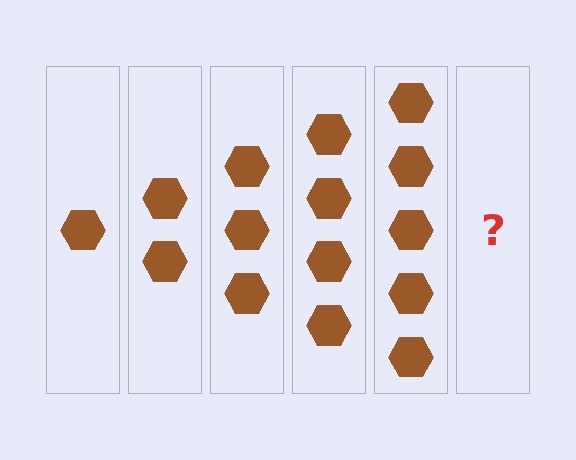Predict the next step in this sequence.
The next step is 6 hexagons.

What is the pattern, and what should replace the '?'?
The pattern is that each step adds one more hexagon. The '?' should be 6 hexagons.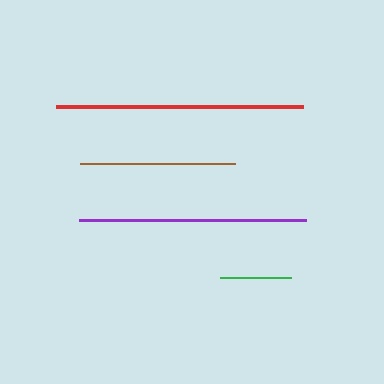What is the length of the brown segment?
The brown segment is approximately 155 pixels long.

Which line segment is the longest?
The red line is the longest at approximately 247 pixels.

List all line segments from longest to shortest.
From longest to shortest: red, purple, brown, green.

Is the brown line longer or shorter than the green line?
The brown line is longer than the green line.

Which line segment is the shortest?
The green line is the shortest at approximately 71 pixels.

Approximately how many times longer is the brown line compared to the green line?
The brown line is approximately 2.2 times the length of the green line.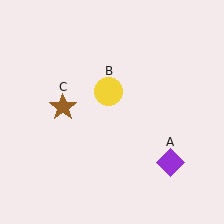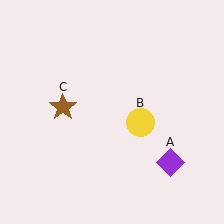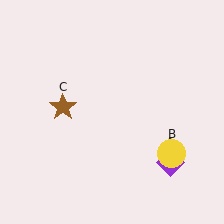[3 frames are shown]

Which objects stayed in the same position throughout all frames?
Purple diamond (object A) and brown star (object C) remained stationary.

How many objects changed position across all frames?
1 object changed position: yellow circle (object B).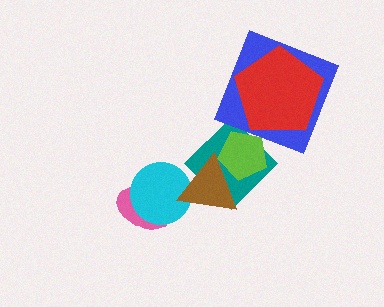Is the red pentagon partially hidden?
No, no other shape covers it.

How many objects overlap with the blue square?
1 object overlaps with the blue square.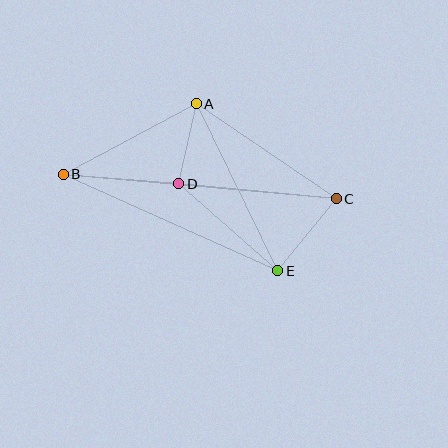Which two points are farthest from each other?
Points B and C are farthest from each other.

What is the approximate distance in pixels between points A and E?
The distance between A and E is approximately 186 pixels.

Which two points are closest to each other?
Points A and D are closest to each other.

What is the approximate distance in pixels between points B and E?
The distance between B and E is approximately 235 pixels.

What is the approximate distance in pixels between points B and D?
The distance between B and D is approximately 116 pixels.